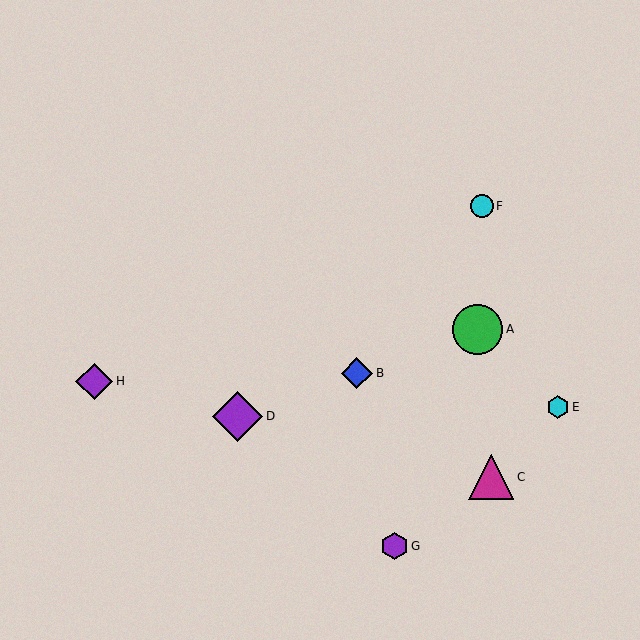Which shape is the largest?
The purple diamond (labeled D) is the largest.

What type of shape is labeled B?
Shape B is a blue diamond.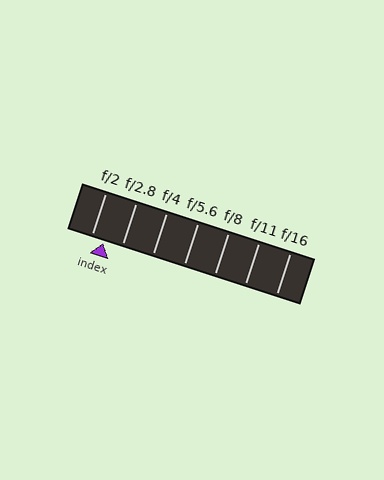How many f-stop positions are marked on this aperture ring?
There are 7 f-stop positions marked.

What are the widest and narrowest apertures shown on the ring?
The widest aperture shown is f/2 and the narrowest is f/16.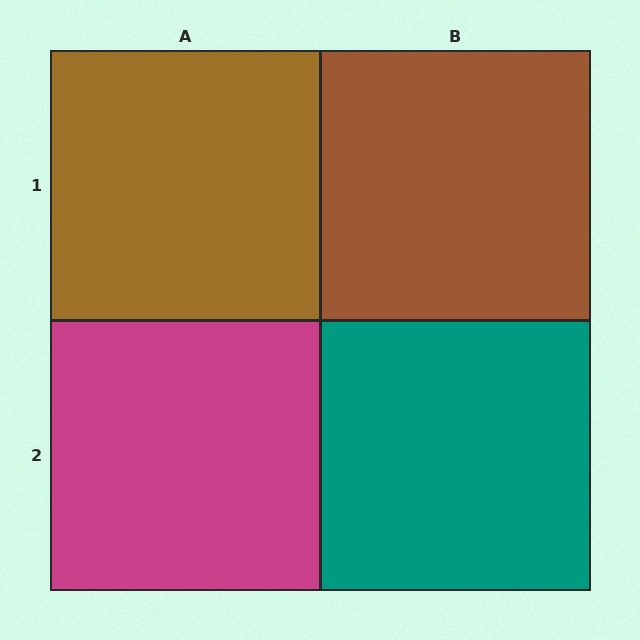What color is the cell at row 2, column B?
Teal.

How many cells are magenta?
1 cell is magenta.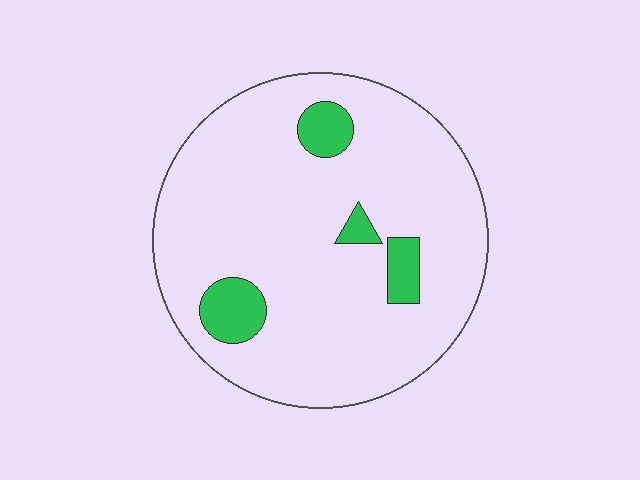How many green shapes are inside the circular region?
4.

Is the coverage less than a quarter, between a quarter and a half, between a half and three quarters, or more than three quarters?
Less than a quarter.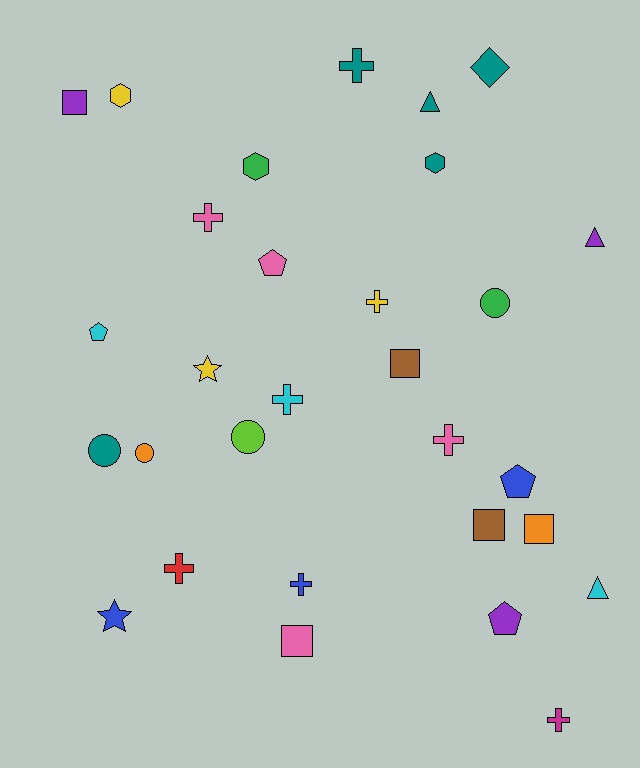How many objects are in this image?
There are 30 objects.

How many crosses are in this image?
There are 8 crosses.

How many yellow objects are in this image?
There are 3 yellow objects.